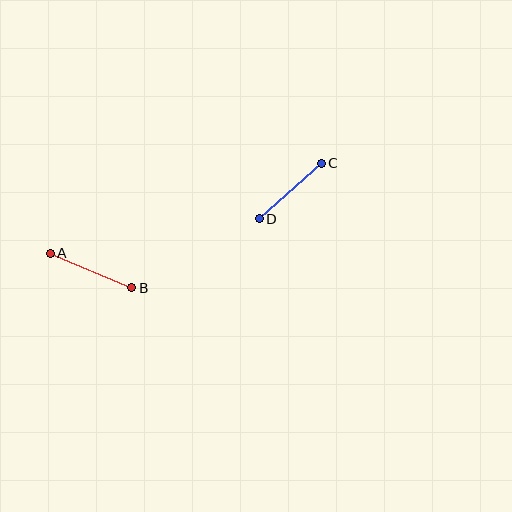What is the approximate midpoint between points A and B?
The midpoint is at approximately (91, 270) pixels.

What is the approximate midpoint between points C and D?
The midpoint is at approximately (290, 191) pixels.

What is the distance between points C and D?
The distance is approximately 83 pixels.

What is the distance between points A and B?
The distance is approximately 89 pixels.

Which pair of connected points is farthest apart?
Points A and B are farthest apart.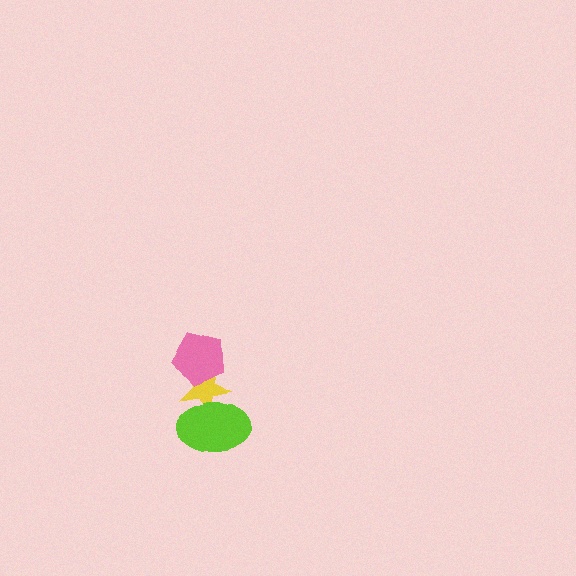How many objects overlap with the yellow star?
2 objects overlap with the yellow star.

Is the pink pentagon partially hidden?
No, no other shape covers it.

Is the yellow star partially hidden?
Yes, it is partially covered by another shape.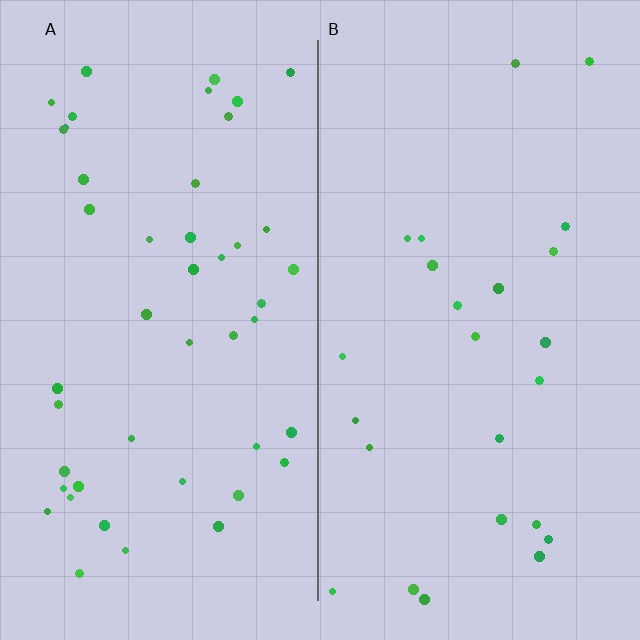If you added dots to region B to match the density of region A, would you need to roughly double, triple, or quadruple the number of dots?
Approximately double.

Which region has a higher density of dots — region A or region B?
A (the left).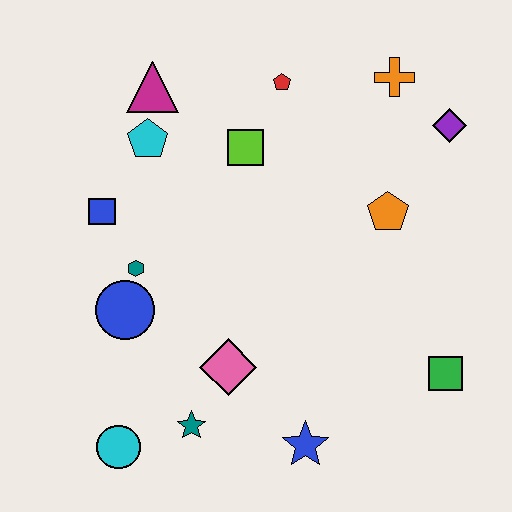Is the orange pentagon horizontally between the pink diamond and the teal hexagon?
No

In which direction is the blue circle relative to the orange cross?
The blue circle is to the left of the orange cross.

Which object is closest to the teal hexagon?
The blue circle is closest to the teal hexagon.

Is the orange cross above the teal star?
Yes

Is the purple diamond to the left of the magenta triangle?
No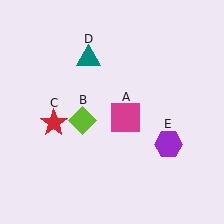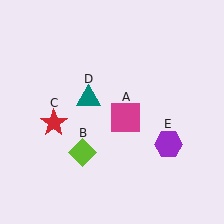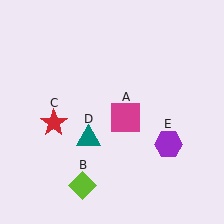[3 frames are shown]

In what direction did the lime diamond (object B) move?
The lime diamond (object B) moved down.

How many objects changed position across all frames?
2 objects changed position: lime diamond (object B), teal triangle (object D).